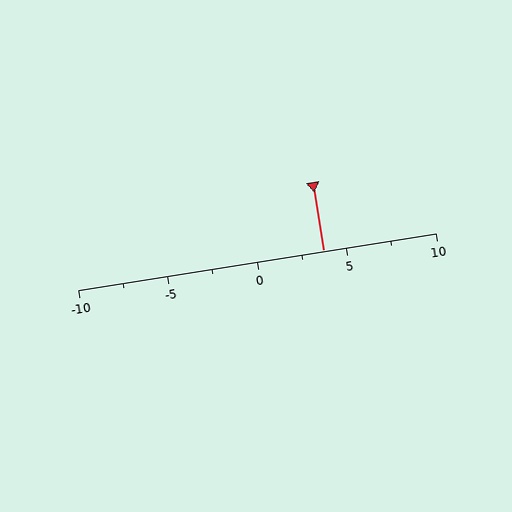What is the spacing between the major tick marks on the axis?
The major ticks are spaced 5 apart.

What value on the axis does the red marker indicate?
The marker indicates approximately 3.8.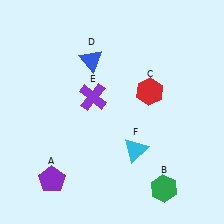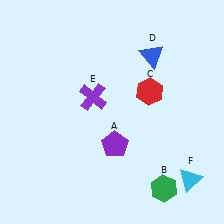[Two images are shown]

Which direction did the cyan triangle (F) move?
The cyan triangle (F) moved right.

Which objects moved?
The objects that moved are: the purple pentagon (A), the blue triangle (D), the cyan triangle (F).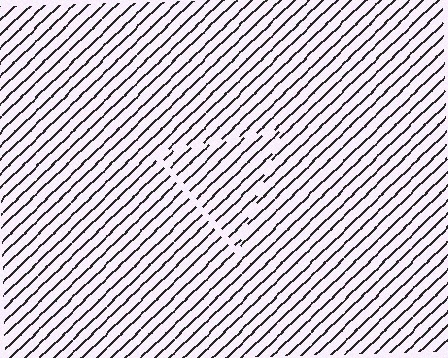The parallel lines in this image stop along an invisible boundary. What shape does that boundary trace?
An illusory triangle. The interior of the shape contains the same grating, shifted by half a period — the contour is defined by the phase discontinuity where line-ends from the inner and outer gratings abut.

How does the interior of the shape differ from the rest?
The interior of the shape contains the same grating, shifted by half a period — the contour is defined by the phase discontinuity where line-ends from the inner and outer gratings abut.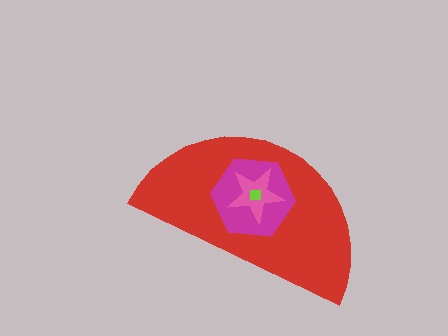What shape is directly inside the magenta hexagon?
The pink star.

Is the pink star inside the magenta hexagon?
Yes.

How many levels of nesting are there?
4.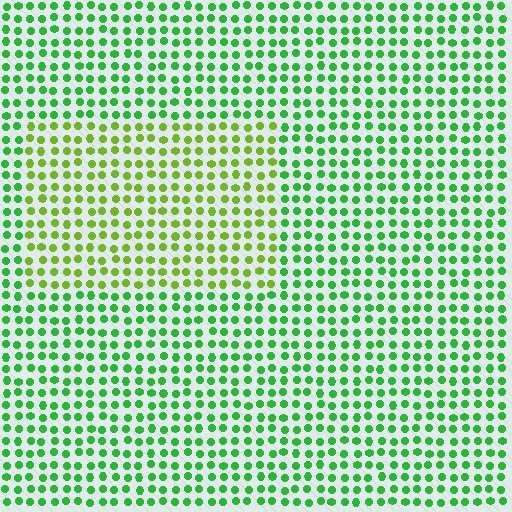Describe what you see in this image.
The image is filled with small green elements in a uniform arrangement. A rectangle-shaped region is visible where the elements are tinted to a slightly different hue, forming a subtle color boundary.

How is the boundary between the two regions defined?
The boundary is defined purely by a slight shift in hue (about 38 degrees). Spacing, size, and orientation are identical on both sides.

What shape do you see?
I see a rectangle.